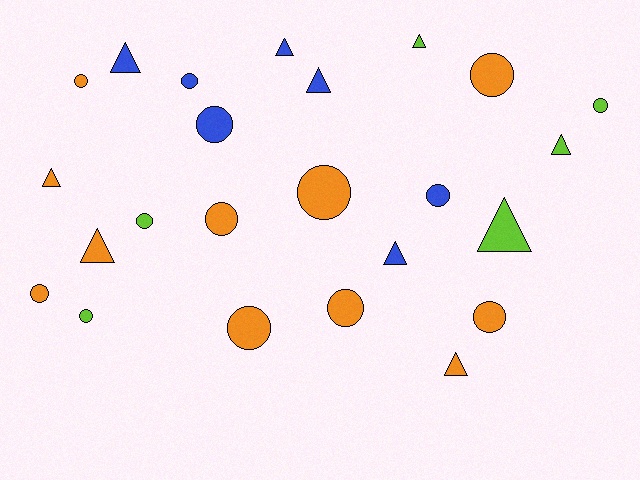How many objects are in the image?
There are 24 objects.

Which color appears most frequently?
Orange, with 11 objects.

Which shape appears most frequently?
Circle, with 14 objects.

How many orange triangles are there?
There are 3 orange triangles.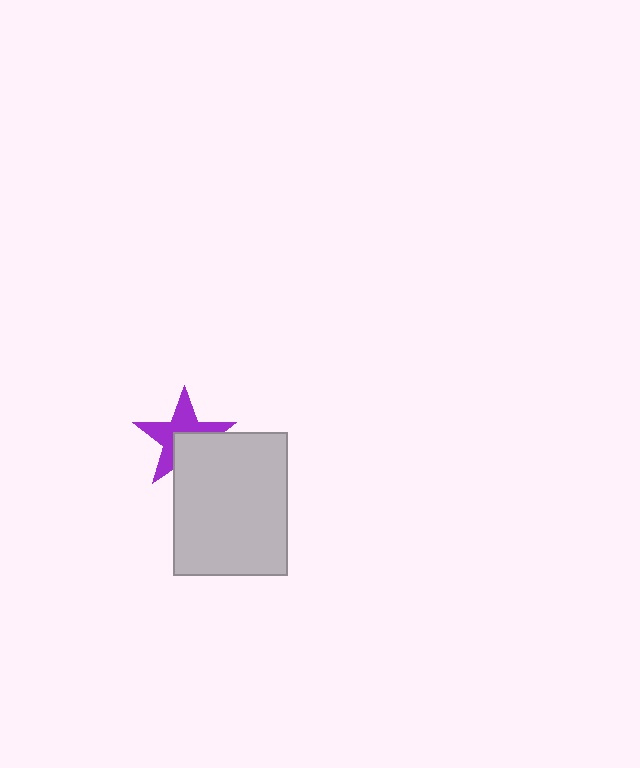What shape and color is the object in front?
The object in front is a light gray rectangle.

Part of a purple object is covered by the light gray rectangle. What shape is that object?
It is a star.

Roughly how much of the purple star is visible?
About half of it is visible (roughly 59%).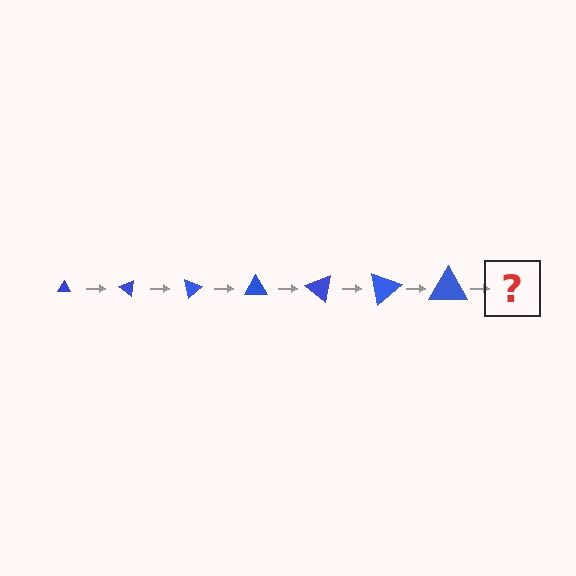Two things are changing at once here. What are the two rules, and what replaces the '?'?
The two rules are that the triangle grows larger each step and it rotates 40 degrees each step. The '?' should be a triangle, larger than the previous one and rotated 280 degrees from the start.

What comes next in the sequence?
The next element should be a triangle, larger than the previous one and rotated 280 degrees from the start.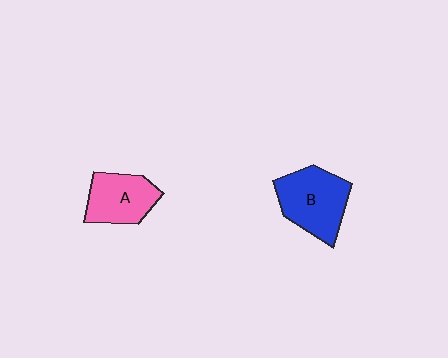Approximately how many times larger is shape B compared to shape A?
Approximately 1.3 times.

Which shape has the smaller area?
Shape A (pink).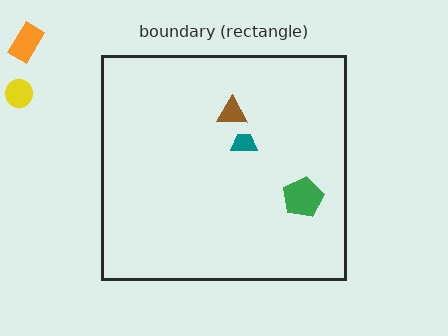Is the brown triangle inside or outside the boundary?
Inside.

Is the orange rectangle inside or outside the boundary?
Outside.